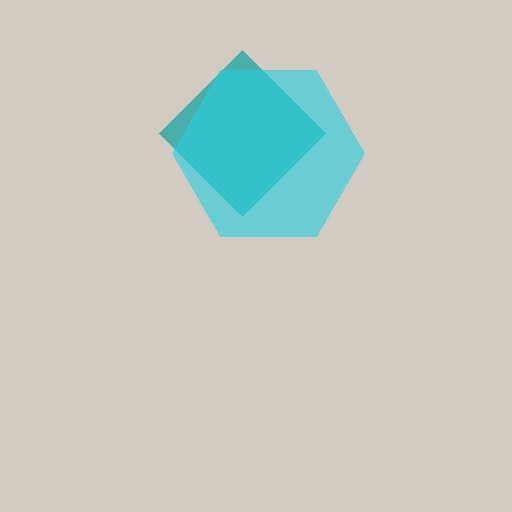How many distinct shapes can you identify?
There are 2 distinct shapes: a teal diamond, a cyan hexagon.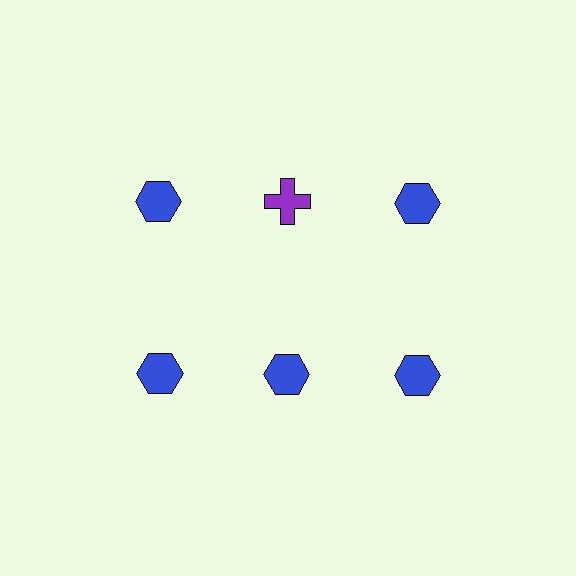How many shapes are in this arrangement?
There are 6 shapes arranged in a grid pattern.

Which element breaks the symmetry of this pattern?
The purple cross in the top row, second from left column breaks the symmetry. All other shapes are blue hexagons.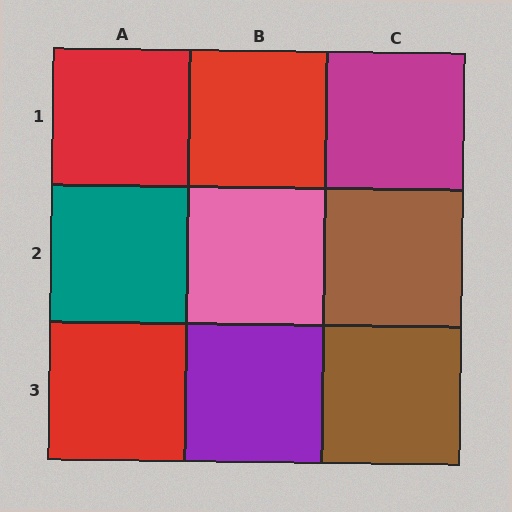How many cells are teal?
1 cell is teal.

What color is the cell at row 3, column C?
Brown.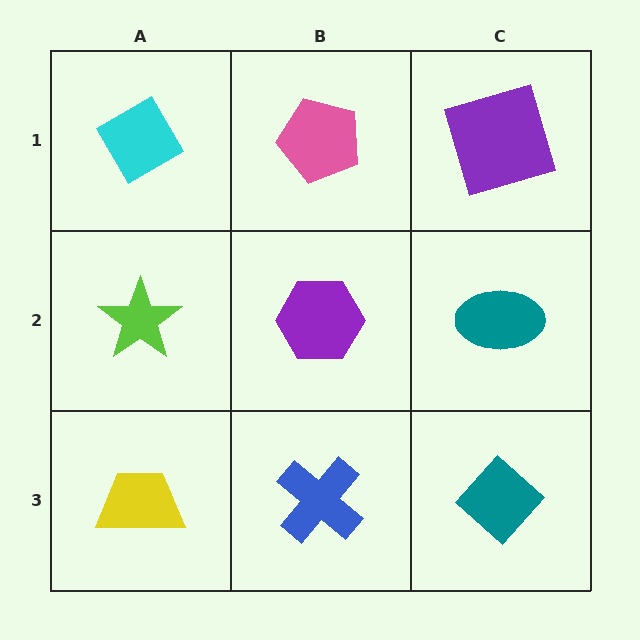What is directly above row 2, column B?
A pink pentagon.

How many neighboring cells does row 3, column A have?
2.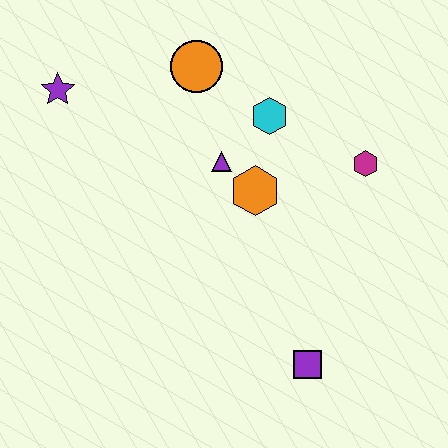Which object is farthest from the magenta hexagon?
The purple star is farthest from the magenta hexagon.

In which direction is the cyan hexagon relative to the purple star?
The cyan hexagon is to the right of the purple star.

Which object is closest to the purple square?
The orange hexagon is closest to the purple square.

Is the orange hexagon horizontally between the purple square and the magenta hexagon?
No